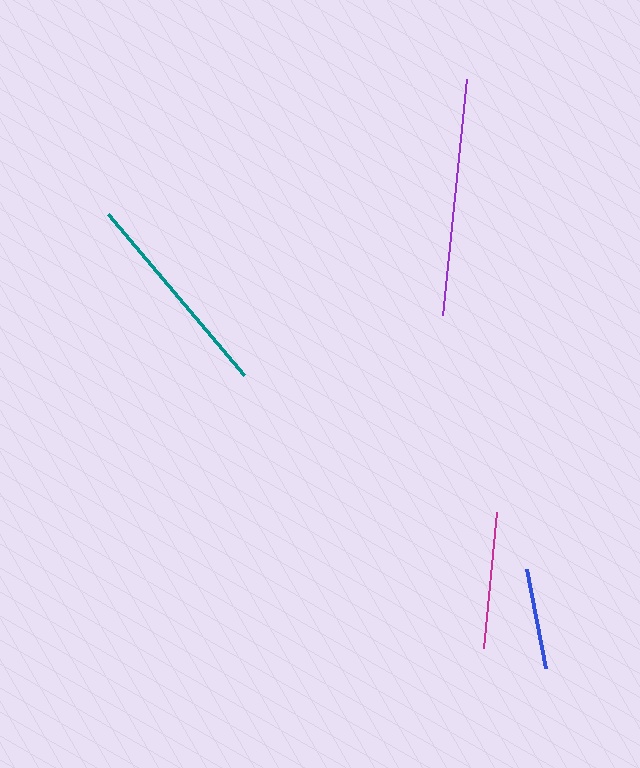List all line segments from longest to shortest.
From longest to shortest: purple, teal, magenta, blue.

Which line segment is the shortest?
The blue line is the shortest at approximately 101 pixels.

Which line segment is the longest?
The purple line is the longest at approximately 237 pixels.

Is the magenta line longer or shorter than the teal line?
The teal line is longer than the magenta line.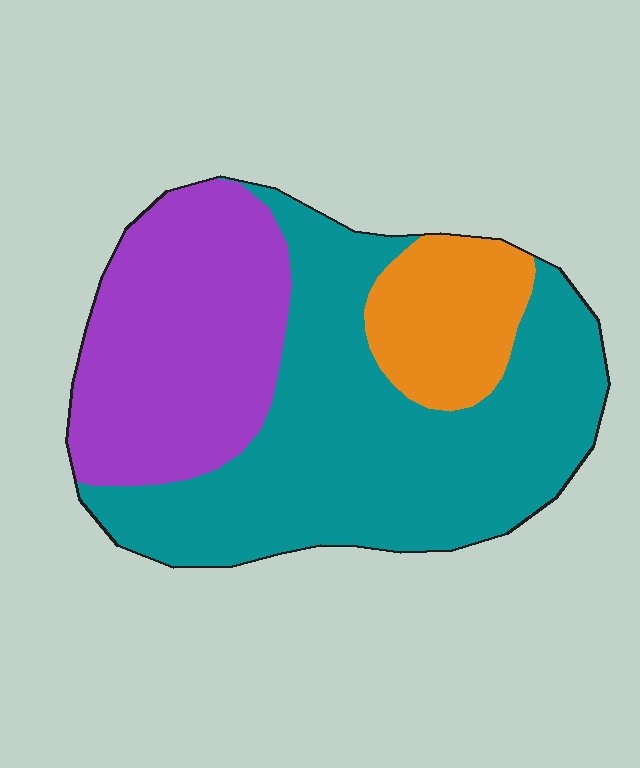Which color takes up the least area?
Orange, at roughly 15%.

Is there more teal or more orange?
Teal.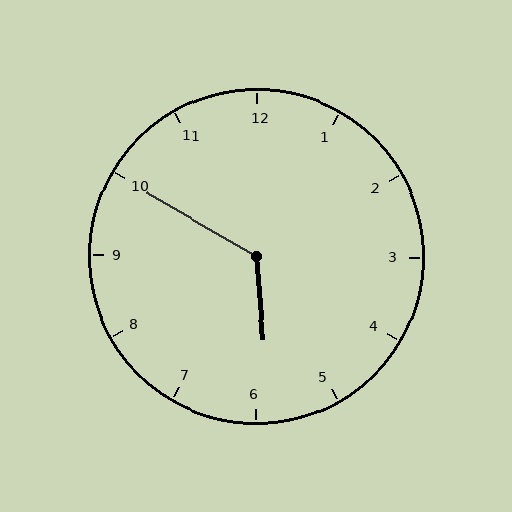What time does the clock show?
5:50.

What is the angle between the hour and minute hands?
Approximately 125 degrees.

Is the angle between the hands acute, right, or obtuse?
It is obtuse.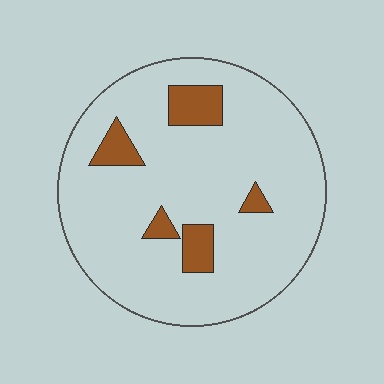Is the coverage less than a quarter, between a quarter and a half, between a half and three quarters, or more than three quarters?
Less than a quarter.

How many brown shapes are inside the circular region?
5.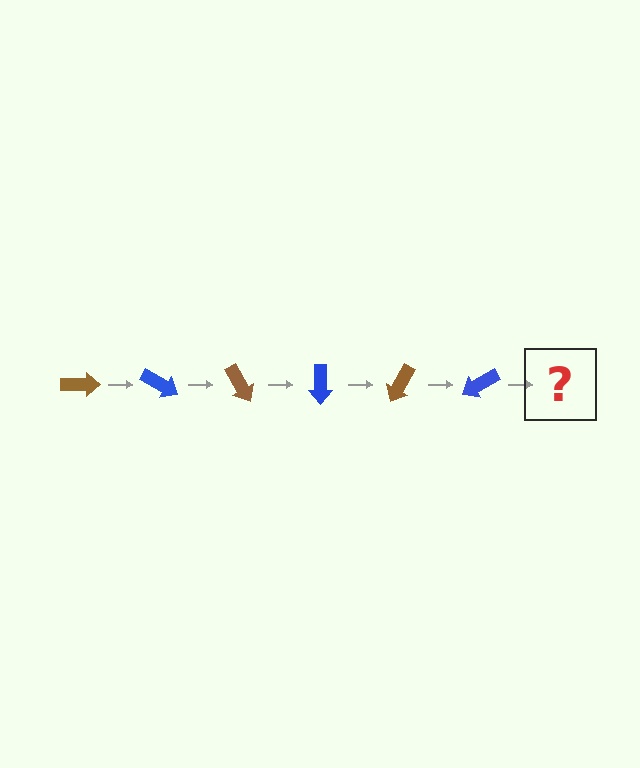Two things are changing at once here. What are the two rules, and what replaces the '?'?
The two rules are that it rotates 30 degrees each step and the color cycles through brown and blue. The '?' should be a brown arrow, rotated 180 degrees from the start.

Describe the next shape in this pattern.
It should be a brown arrow, rotated 180 degrees from the start.